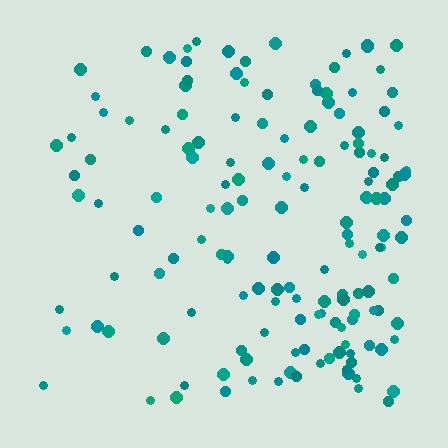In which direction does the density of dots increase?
From left to right, with the right side densest.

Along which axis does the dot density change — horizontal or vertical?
Horizontal.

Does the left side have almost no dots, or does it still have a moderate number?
Still a moderate number, just noticeably fewer than the right.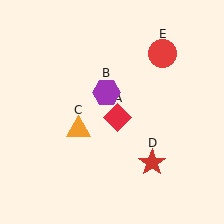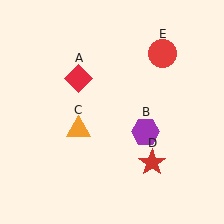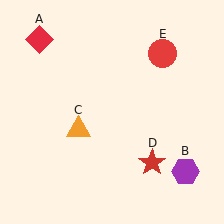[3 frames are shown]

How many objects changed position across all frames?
2 objects changed position: red diamond (object A), purple hexagon (object B).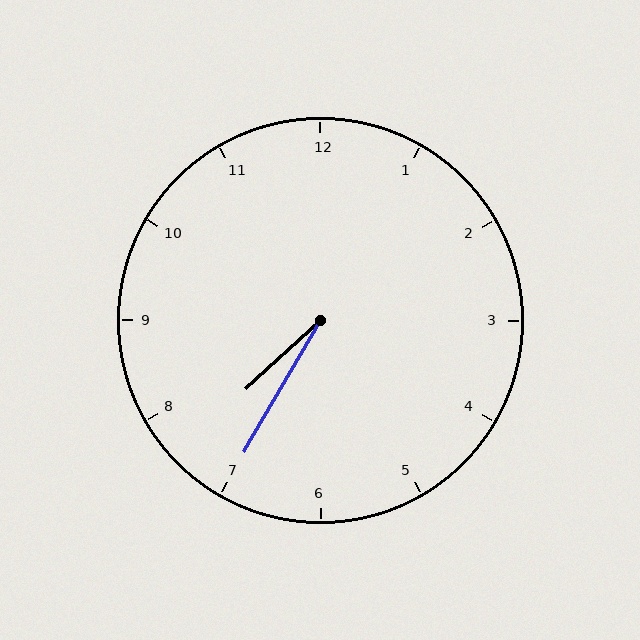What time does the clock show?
7:35.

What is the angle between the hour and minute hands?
Approximately 18 degrees.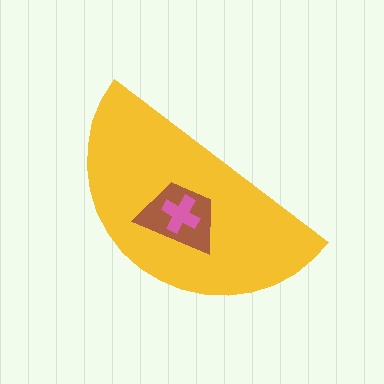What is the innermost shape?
The pink cross.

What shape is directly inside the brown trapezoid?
The pink cross.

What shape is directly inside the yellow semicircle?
The brown trapezoid.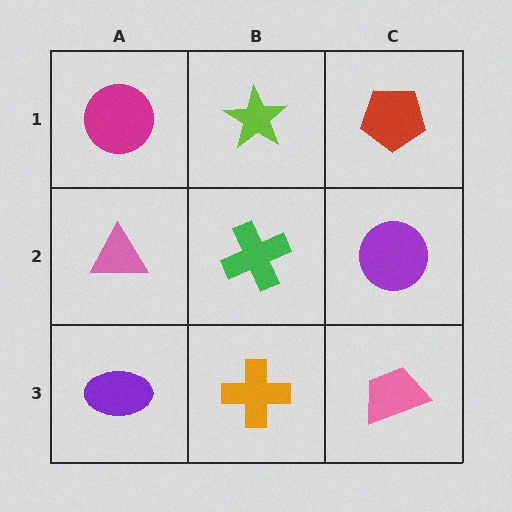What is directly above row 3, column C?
A purple circle.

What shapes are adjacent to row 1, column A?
A pink triangle (row 2, column A), a lime star (row 1, column B).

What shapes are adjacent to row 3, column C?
A purple circle (row 2, column C), an orange cross (row 3, column B).